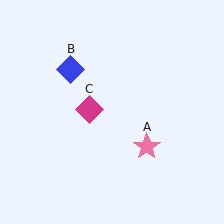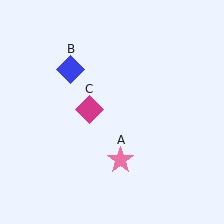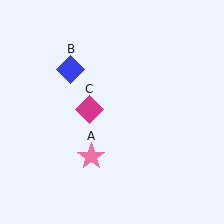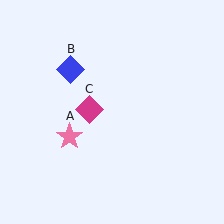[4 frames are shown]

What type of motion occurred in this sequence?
The pink star (object A) rotated clockwise around the center of the scene.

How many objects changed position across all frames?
1 object changed position: pink star (object A).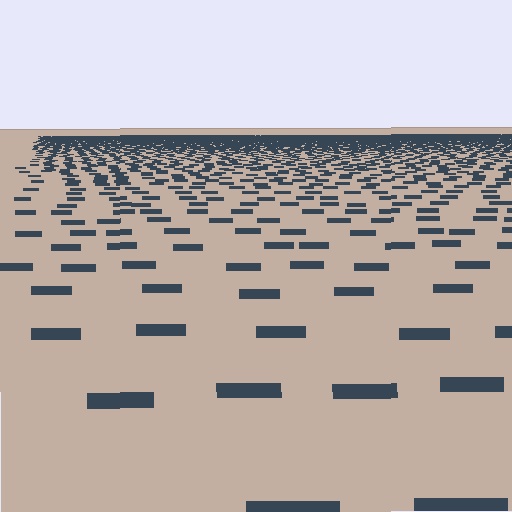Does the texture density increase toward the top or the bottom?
Density increases toward the top.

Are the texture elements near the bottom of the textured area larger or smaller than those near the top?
Larger. Near the bottom, elements are closer to the viewer and appear at a bigger on-screen size.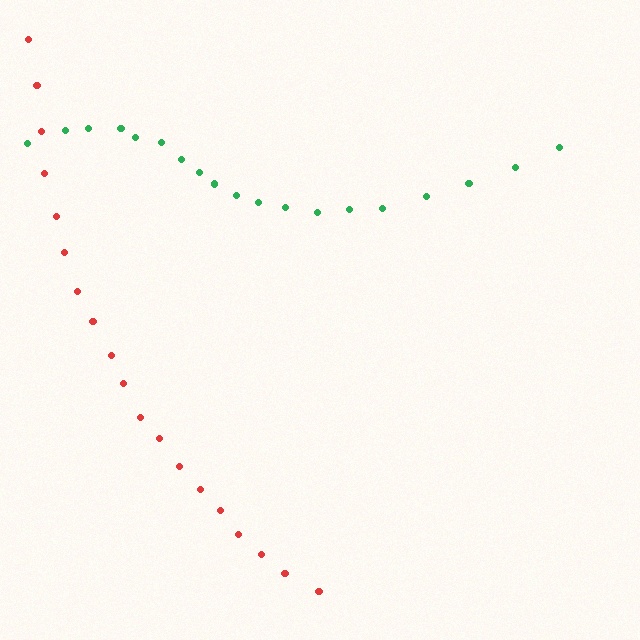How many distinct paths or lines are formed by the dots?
There are 2 distinct paths.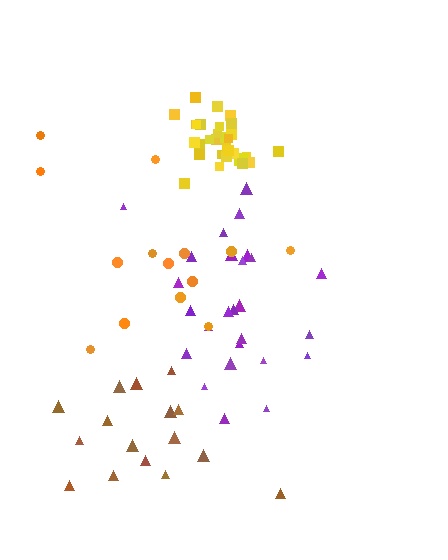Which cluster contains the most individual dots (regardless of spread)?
Yellow (31).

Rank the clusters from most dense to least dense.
yellow, purple, orange, brown.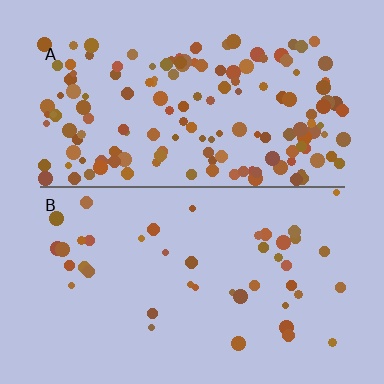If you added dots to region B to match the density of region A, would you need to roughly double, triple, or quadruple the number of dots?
Approximately quadruple.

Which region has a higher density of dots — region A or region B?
A (the top).